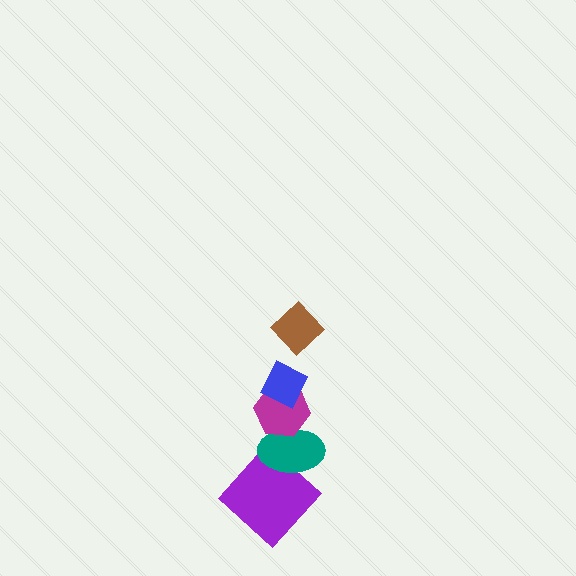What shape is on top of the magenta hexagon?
The blue diamond is on top of the magenta hexagon.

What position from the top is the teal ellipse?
The teal ellipse is 4th from the top.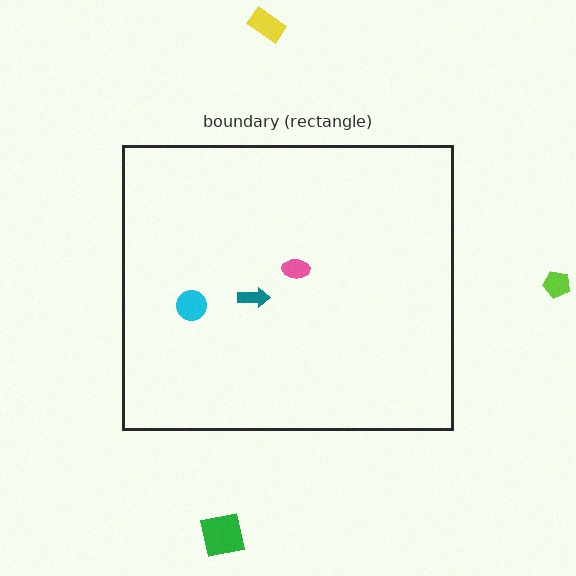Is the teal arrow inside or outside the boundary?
Inside.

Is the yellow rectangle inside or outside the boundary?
Outside.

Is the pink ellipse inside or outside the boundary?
Inside.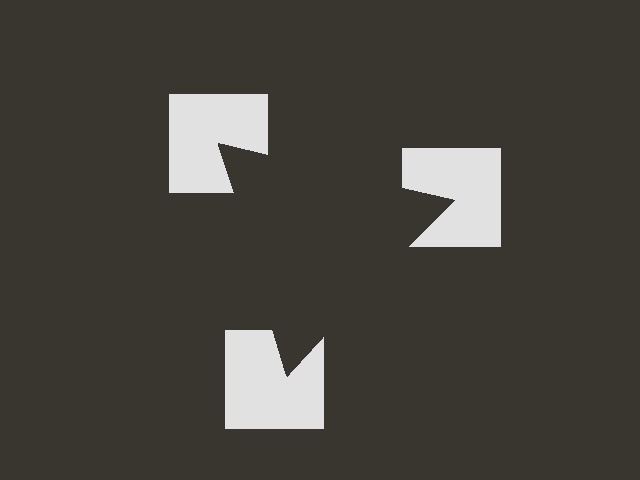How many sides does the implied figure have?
3 sides.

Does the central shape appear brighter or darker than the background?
It typically appears slightly darker than the background, even though no actual brightness change is drawn.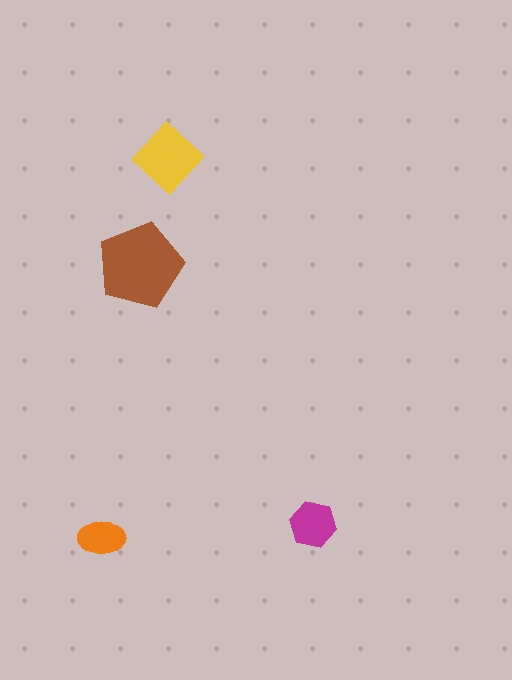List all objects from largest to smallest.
The brown pentagon, the yellow diamond, the magenta hexagon, the orange ellipse.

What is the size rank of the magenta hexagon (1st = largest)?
3rd.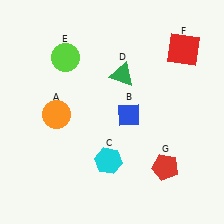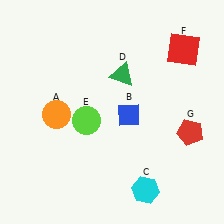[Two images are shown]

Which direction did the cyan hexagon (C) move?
The cyan hexagon (C) moved right.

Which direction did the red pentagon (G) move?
The red pentagon (G) moved up.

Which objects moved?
The objects that moved are: the cyan hexagon (C), the lime circle (E), the red pentagon (G).